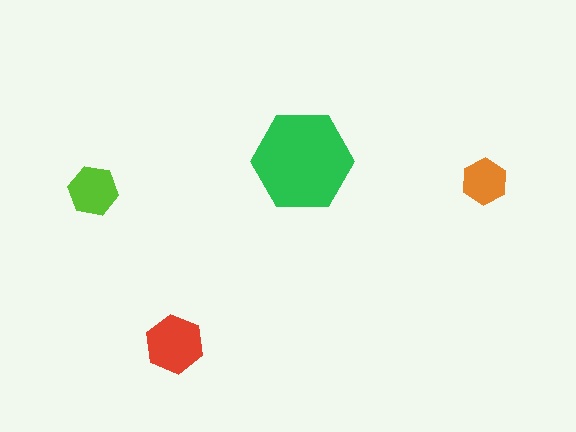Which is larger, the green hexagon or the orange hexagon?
The green one.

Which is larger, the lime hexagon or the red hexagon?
The red one.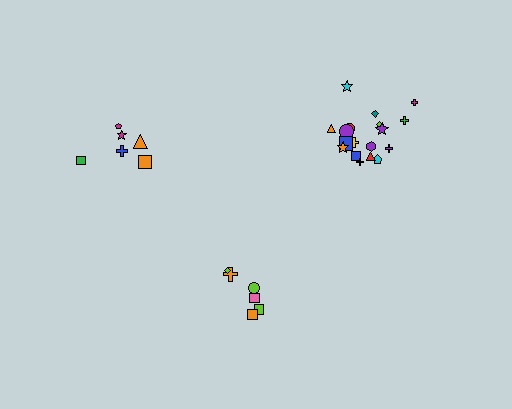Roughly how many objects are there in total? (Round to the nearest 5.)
Roughly 30 objects in total.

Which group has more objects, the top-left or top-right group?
The top-right group.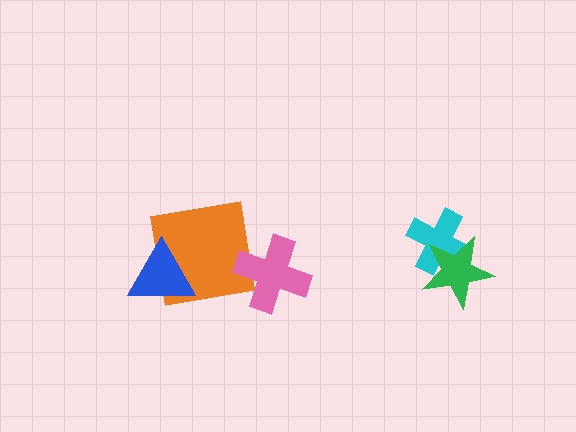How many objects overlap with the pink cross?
1 object overlaps with the pink cross.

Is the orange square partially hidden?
Yes, it is partially covered by another shape.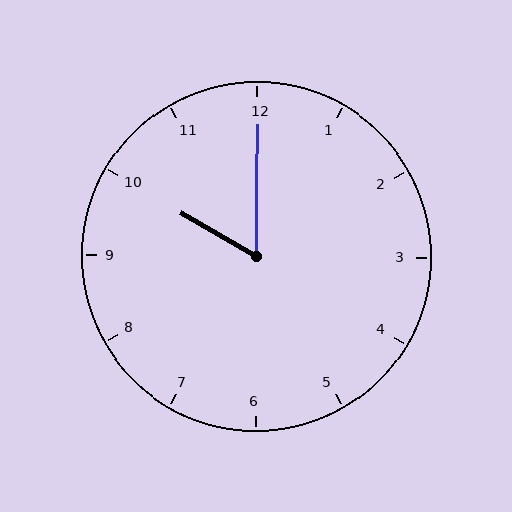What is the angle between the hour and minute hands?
Approximately 60 degrees.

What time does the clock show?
10:00.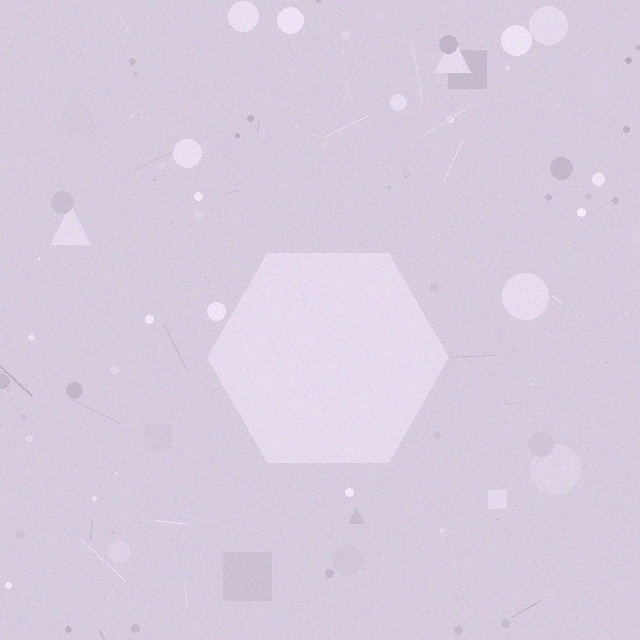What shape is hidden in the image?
A hexagon is hidden in the image.